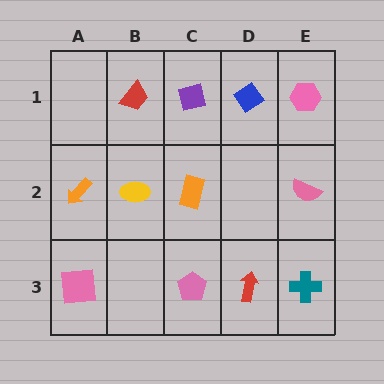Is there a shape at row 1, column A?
No, that cell is empty.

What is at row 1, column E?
A pink hexagon.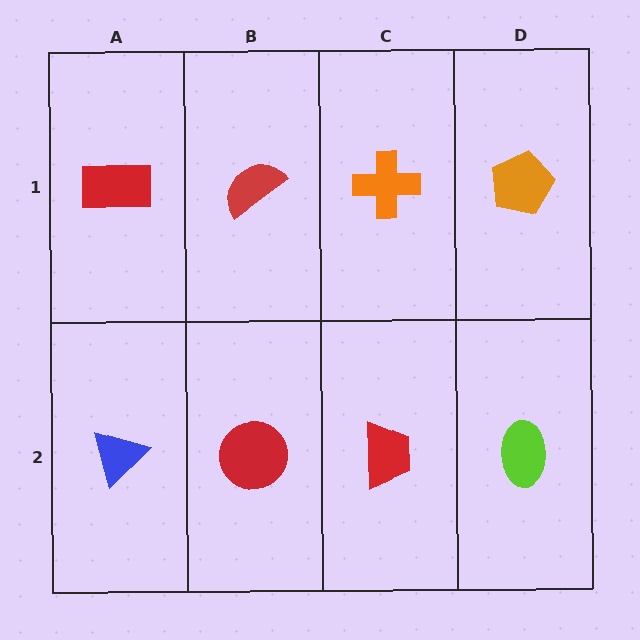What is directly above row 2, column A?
A red rectangle.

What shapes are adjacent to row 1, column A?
A blue triangle (row 2, column A), a red semicircle (row 1, column B).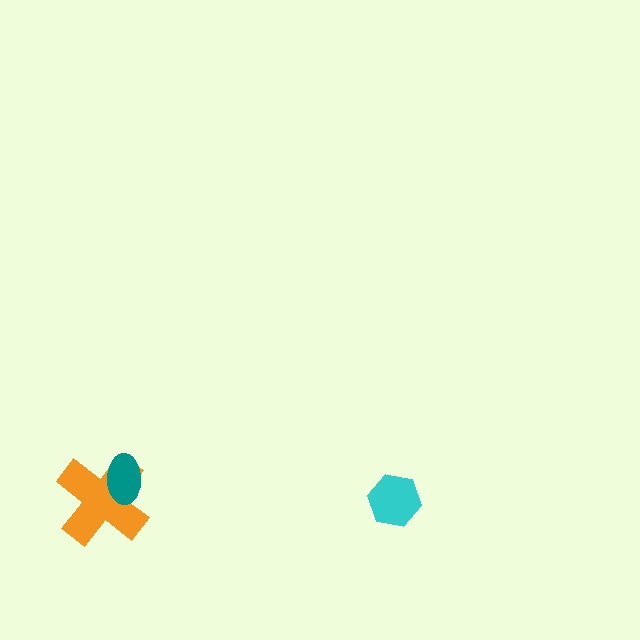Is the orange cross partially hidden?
Yes, it is partially covered by another shape.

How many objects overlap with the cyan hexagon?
0 objects overlap with the cyan hexagon.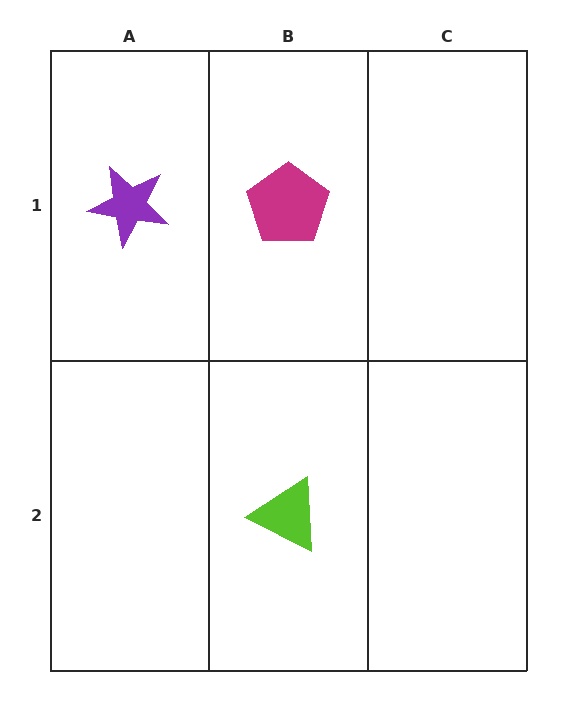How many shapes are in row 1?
2 shapes.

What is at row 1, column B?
A magenta pentagon.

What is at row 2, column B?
A lime triangle.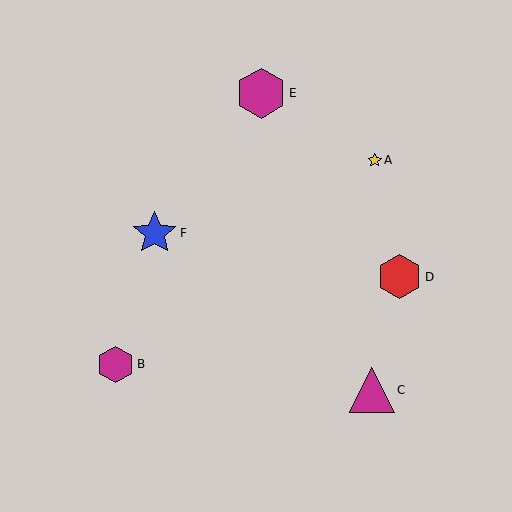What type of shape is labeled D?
Shape D is a red hexagon.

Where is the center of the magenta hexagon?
The center of the magenta hexagon is at (261, 93).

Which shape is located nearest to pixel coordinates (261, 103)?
The magenta hexagon (labeled E) at (261, 93) is nearest to that location.